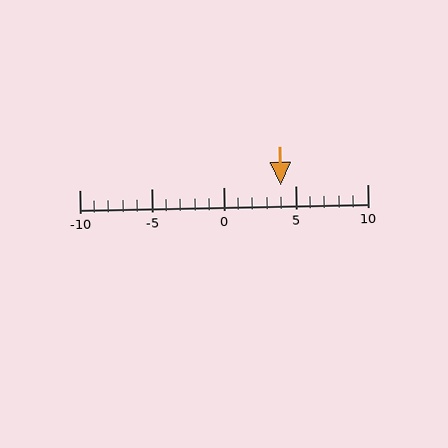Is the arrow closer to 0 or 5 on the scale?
The arrow is closer to 5.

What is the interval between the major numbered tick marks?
The major tick marks are spaced 5 units apart.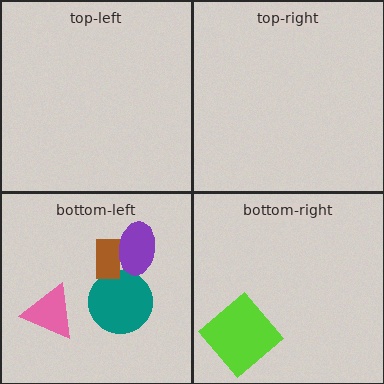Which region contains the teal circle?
The bottom-left region.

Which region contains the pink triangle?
The bottom-left region.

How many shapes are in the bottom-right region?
1.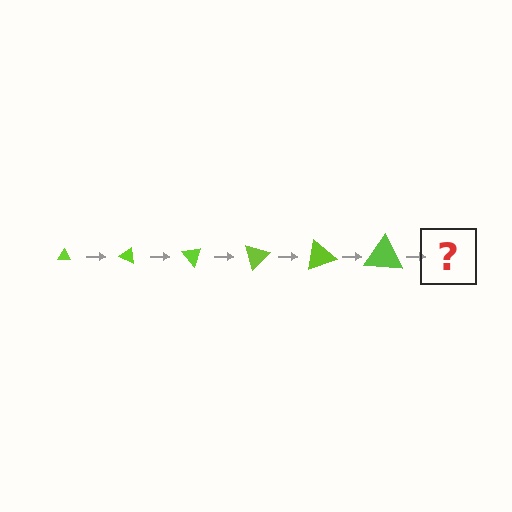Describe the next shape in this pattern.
It should be a triangle, larger than the previous one and rotated 150 degrees from the start.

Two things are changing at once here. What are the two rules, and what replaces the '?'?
The two rules are that the triangle grows larger each step and it rotates 25 degrees each step. The '?' should be a triangle, larger than the previous one and rotated 150 degrees from the start.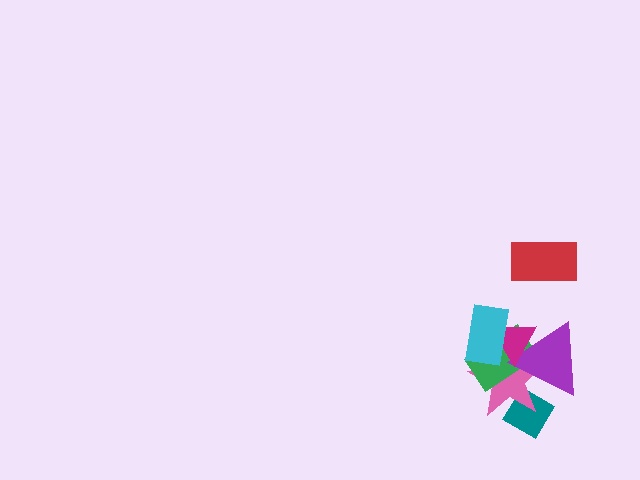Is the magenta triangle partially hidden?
Yes, it is partially covered by another shape.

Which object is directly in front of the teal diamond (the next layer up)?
The pink star is directly in front of the teal diamond.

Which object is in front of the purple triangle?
The magenta triangle is in front of the purple triangle.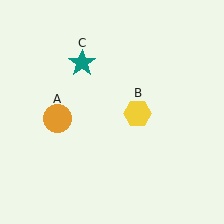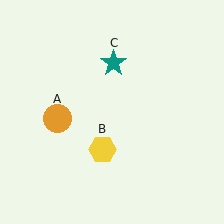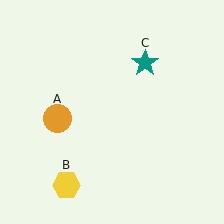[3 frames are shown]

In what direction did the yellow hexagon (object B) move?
The yellow hexagon (object B) moved down and to the left.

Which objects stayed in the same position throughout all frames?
Orange circle (object A) remained stationary.